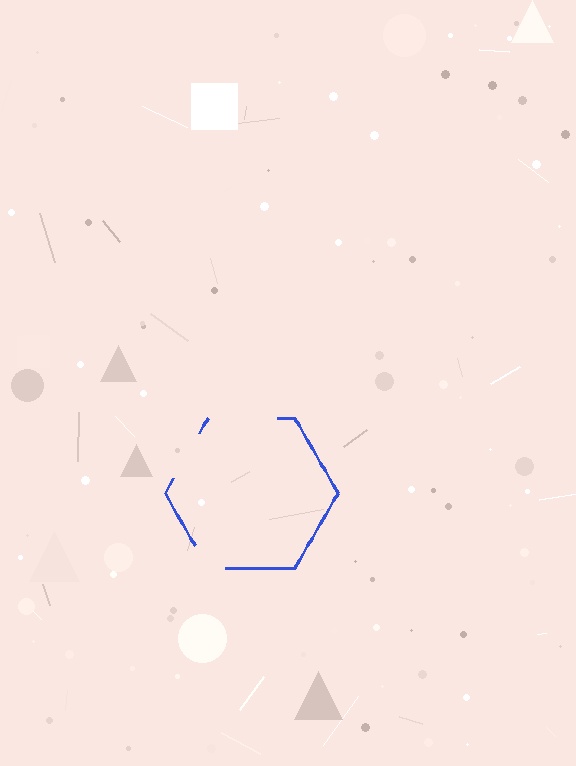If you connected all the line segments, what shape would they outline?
They would outline a hexagon.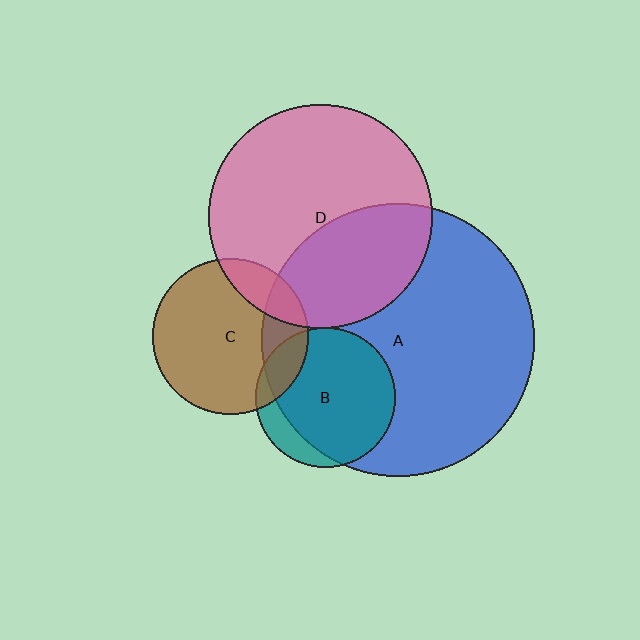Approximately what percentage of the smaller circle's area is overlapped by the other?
Approximately 35%.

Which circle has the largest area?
Circle A (blue).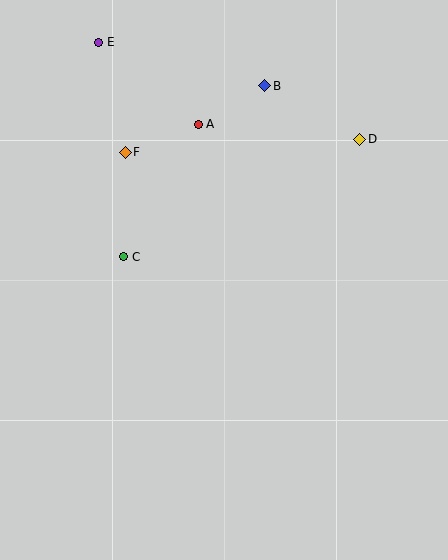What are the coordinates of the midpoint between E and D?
The midpoint between E and D is at (229, 91).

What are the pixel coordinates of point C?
Point C is at (124, 257).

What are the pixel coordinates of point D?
Point D is at (360, 140).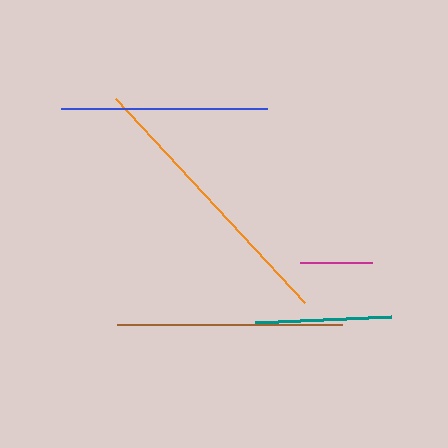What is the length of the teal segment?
The teal segment is approximately 137 pixels long.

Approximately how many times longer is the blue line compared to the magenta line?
The blue line is approximately 2.9 times the length of the magenta line.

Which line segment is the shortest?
The magenta line is the shortest at approximately 72 pixels.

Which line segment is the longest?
The orange line is the longest at approximately 278 pixels.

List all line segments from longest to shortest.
From longest to shortest: orange, brown, blue, teal, magenta.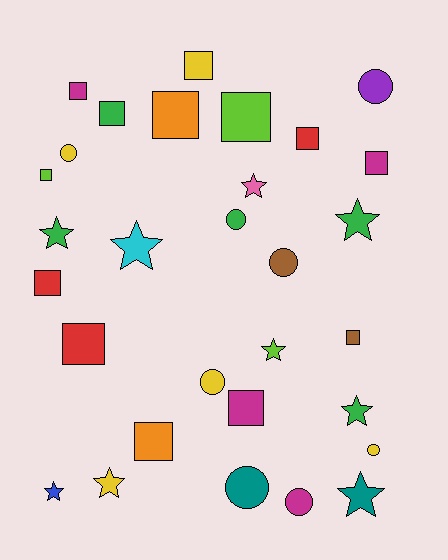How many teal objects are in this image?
There are 2 teal objects.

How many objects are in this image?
There are 30 objects.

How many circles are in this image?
There are 8 circles.